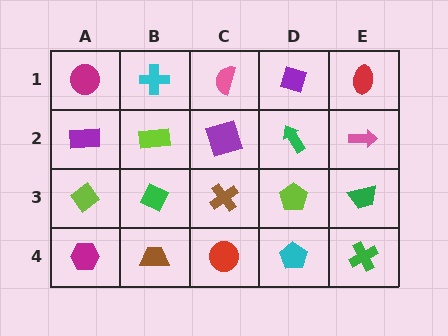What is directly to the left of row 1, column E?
A purple diamond.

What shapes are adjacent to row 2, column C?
A pink semicircle (row 1, column C), a brown cross (row 3, column C), a lime rectangle (row 2, column B), a green arrow (row 2, column D).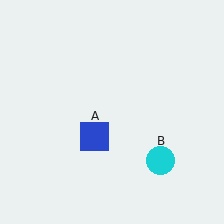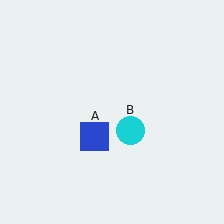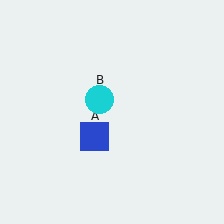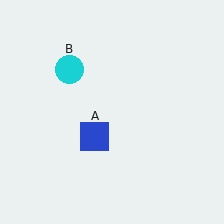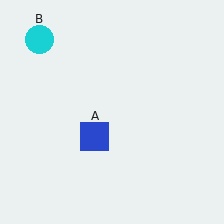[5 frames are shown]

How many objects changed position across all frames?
1 object changed position: cyan circle (object B).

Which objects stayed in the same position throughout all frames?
Blue square (object A) remained stationary.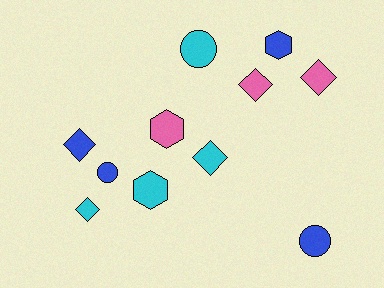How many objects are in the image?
There are 11 objects.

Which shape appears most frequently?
Diamond, with 5 objects.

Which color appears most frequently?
Cyan, with 4 objects.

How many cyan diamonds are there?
There are 2 cyan diamonds.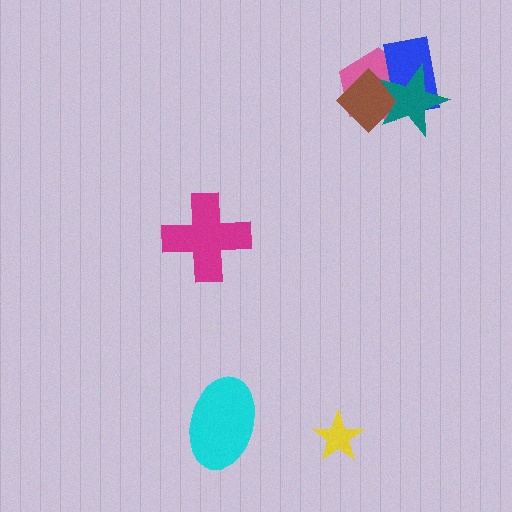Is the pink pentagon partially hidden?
Yes, it is partially covered by another shape.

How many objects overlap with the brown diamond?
3 objects overlap with the brown diamond.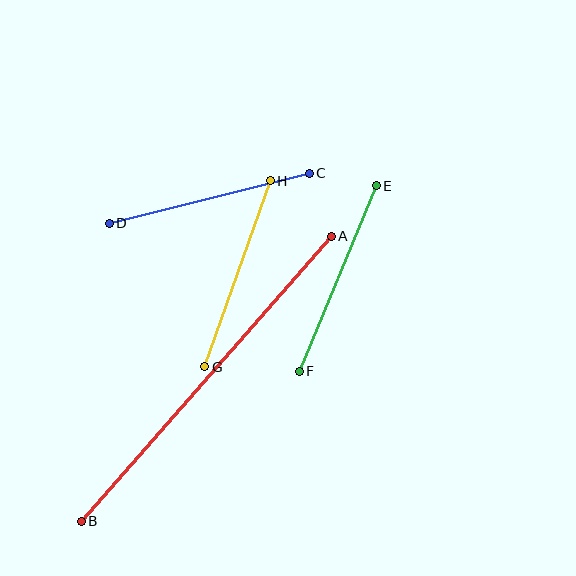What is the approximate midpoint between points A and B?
The midpoint is at approximately (206, 379) pixels.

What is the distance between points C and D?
The distance is approximately 206 pixels.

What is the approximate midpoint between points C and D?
The midpoint is at approximately (209, 198) pixels.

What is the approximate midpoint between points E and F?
The midpoint is at approximately (338, 278) pixels.